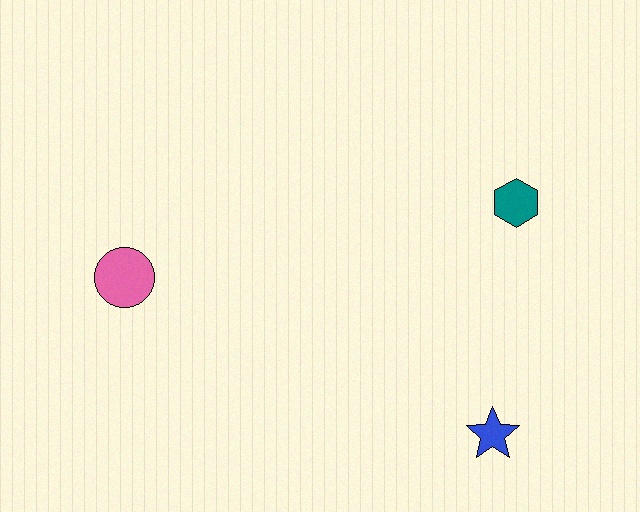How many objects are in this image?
There are 3 objects.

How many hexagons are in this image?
There is 1 hexagon.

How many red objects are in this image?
There are no red objects.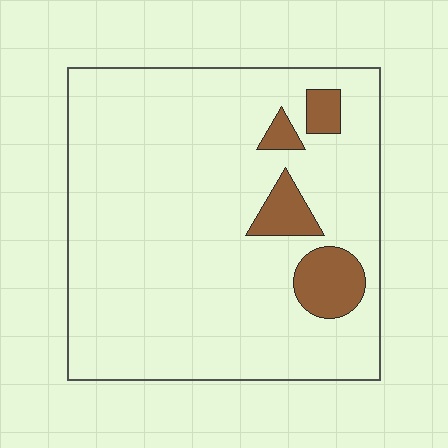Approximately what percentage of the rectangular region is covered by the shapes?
Approximately 10%.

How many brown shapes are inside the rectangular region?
4.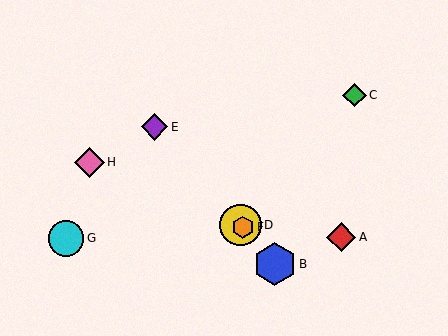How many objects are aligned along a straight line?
4 objects (B, D, E, F) are aligned along a straight line.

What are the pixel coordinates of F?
Object F is at (243, 227).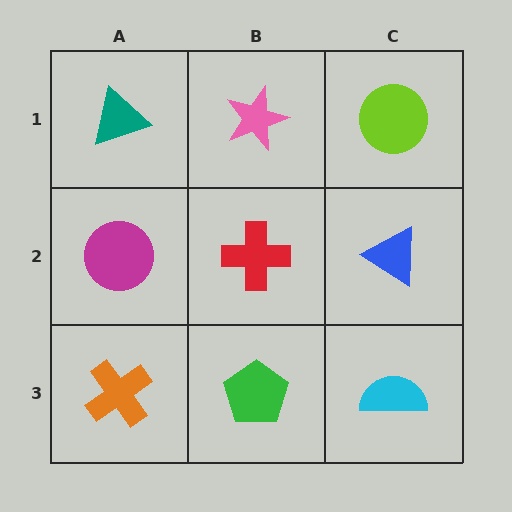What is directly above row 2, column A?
A teal triangle.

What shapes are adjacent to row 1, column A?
A magenta circle (row 2, column A), a pink star (row 1, column B).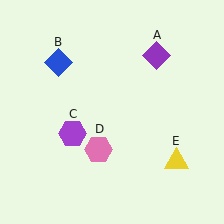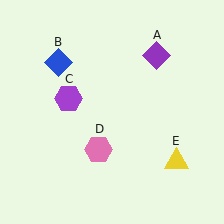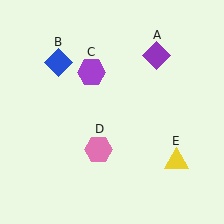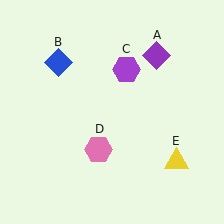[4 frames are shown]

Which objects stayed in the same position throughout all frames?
Purple diamond (object A) and blue diamond (object B) and pink hexagon (object D) and yellow triangle (object E) remained stationary.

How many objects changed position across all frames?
1 object changed position: purple hexagon (object C).